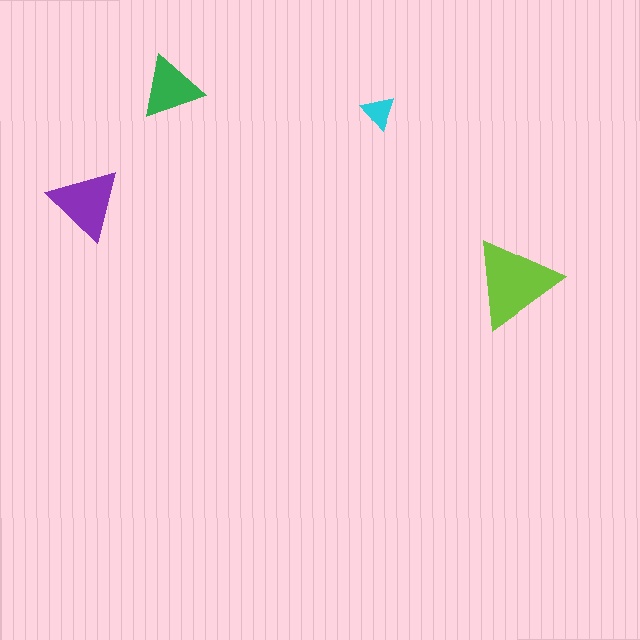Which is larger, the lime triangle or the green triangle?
The lime one.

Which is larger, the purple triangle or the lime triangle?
The lime one.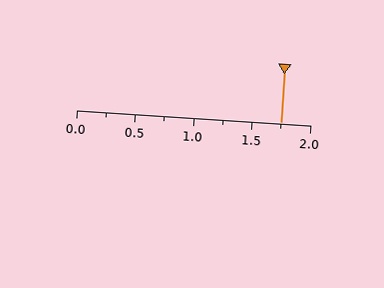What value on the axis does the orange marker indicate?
The marker indicates approximately 1.75.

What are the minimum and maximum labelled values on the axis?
The axis runs from 0.0 to 2.0.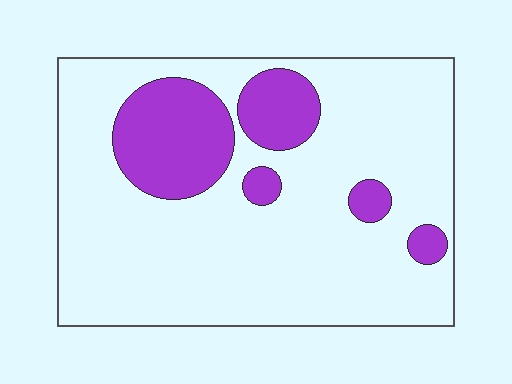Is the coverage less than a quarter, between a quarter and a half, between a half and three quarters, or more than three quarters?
Less than a quarter.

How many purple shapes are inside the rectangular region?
5.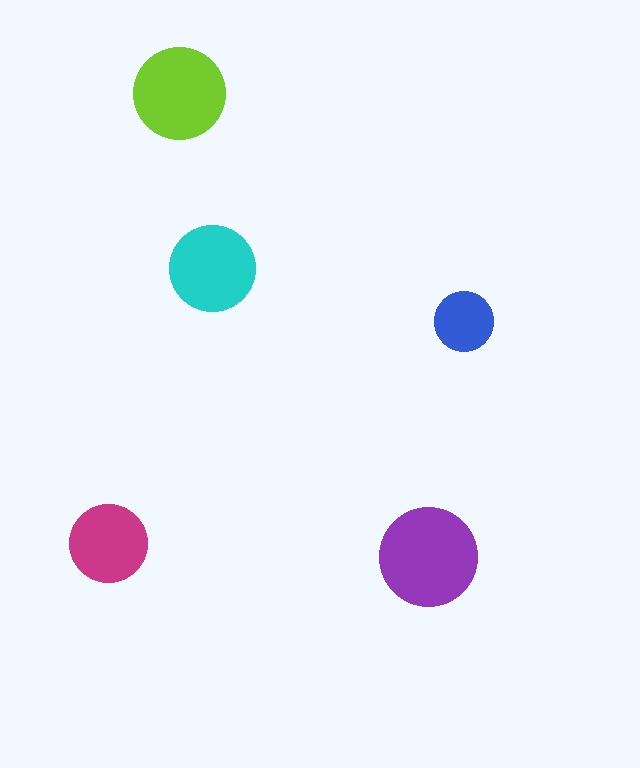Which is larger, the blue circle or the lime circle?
The lime one.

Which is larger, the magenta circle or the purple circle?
The purple one.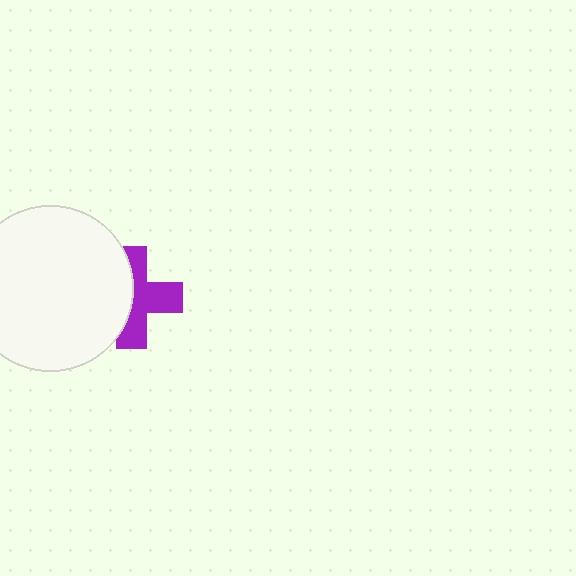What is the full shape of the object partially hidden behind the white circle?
The partially hidden object is a purple cross.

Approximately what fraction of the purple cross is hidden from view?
Roughly 43% of the purple cross is hidden behind the white circle.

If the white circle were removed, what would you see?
You would see the complete purple cross.